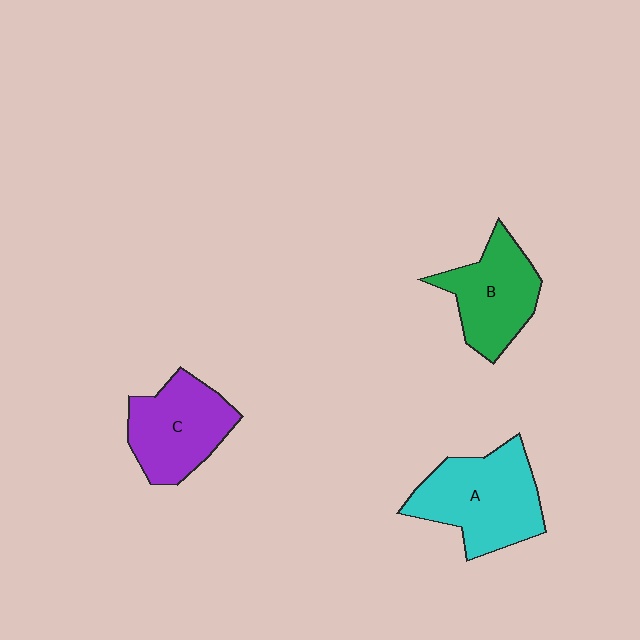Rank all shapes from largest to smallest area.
From largest to smallest: A (cyan), C (purple), B (green).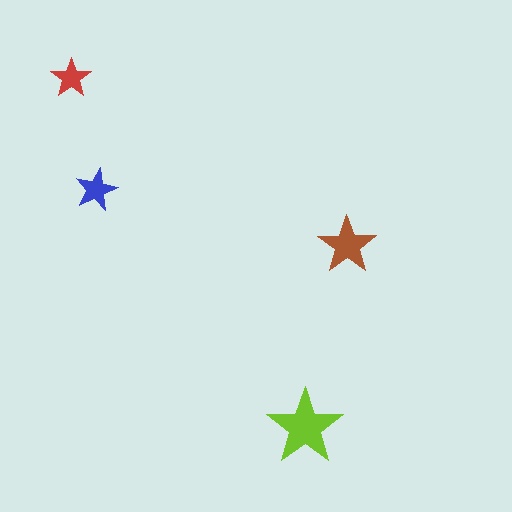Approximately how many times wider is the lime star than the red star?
About 2 times wider.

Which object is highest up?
The red star is topmost.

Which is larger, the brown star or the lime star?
The lime one.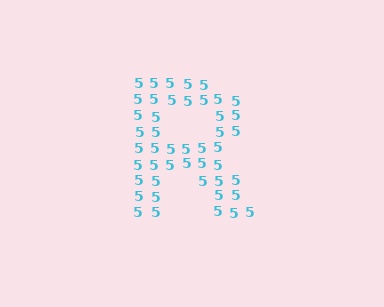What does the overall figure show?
The overall figure shows the letter R.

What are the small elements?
The small elements are digit 5's.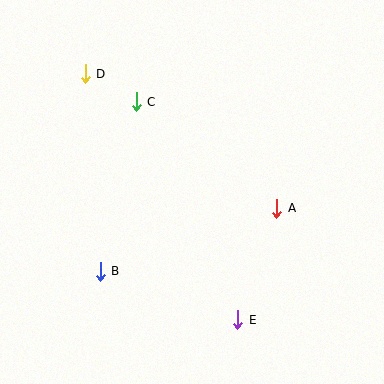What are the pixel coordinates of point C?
Point C is at (136, 102).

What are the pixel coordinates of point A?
Point A is at (277, 208).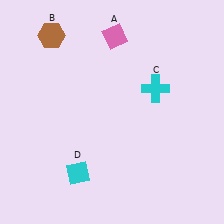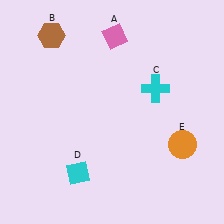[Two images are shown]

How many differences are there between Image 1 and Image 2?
There is 1 difference between the two images.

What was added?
An orange circle (E) was added in Image 2.